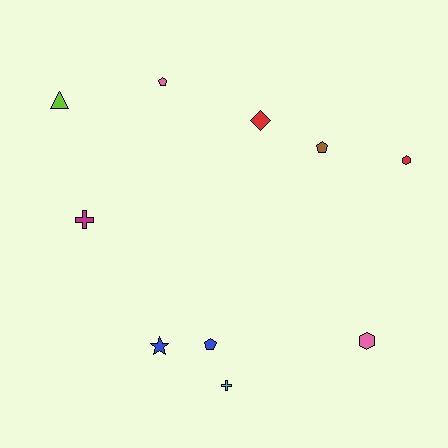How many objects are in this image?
There are 10 objects.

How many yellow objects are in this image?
There are no yellow objects.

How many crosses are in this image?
There are 2 crosses.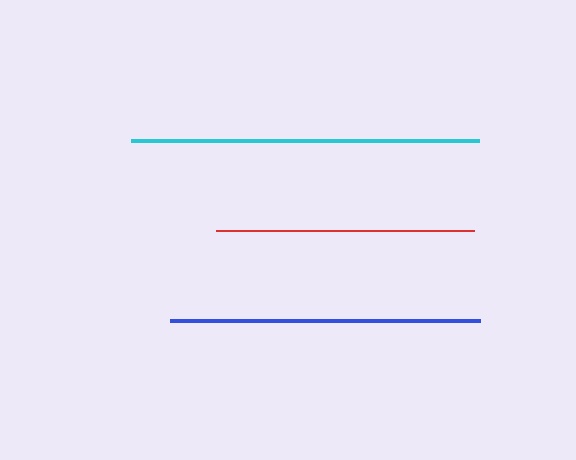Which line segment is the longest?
The cyan line is the longest at approximately 348 pixels.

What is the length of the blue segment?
The blue segment is approximately 310 pixels long.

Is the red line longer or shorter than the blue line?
The blue line is longer than the red line.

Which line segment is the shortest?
The red line is the shortest at approximately 258 pixels.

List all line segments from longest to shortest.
From longest to shortest: cyan, blue, red.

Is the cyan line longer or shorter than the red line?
The cyan line is longer than the red line.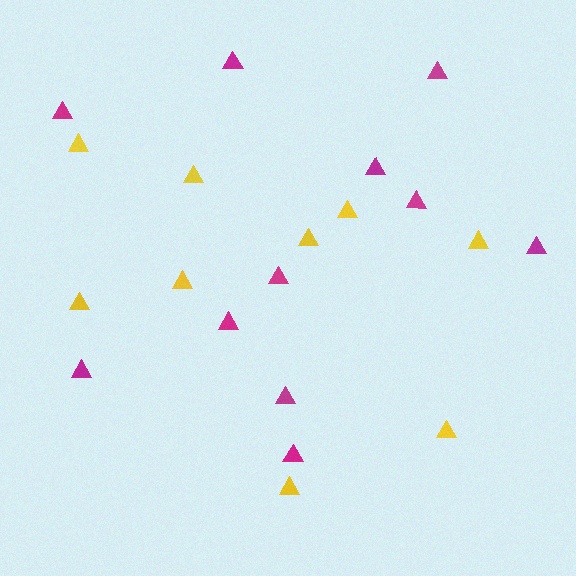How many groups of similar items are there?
There are 2 groups: one group of yellow triangles (9) and one group of magenta triangles (11).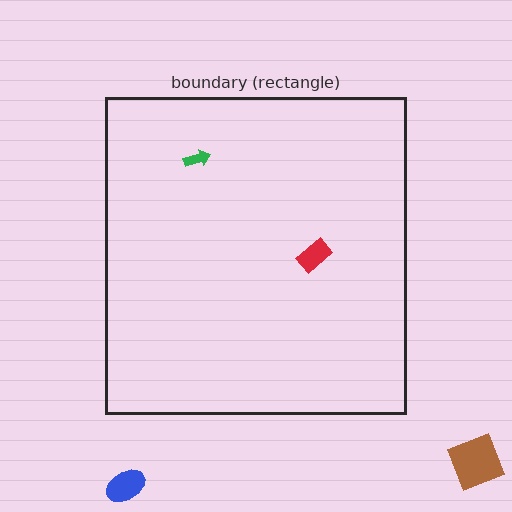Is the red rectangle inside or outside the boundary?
Inside.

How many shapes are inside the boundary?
2 inside, 2 outside.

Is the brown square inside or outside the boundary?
Outside.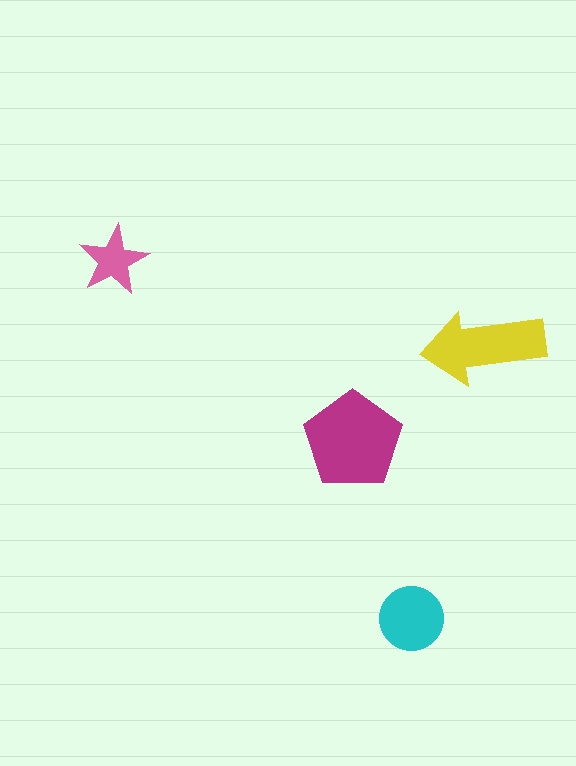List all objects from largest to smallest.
The magenta pentagon, the yellow arrow, the cyan circle, the pink star.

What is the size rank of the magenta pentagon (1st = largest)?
1st.